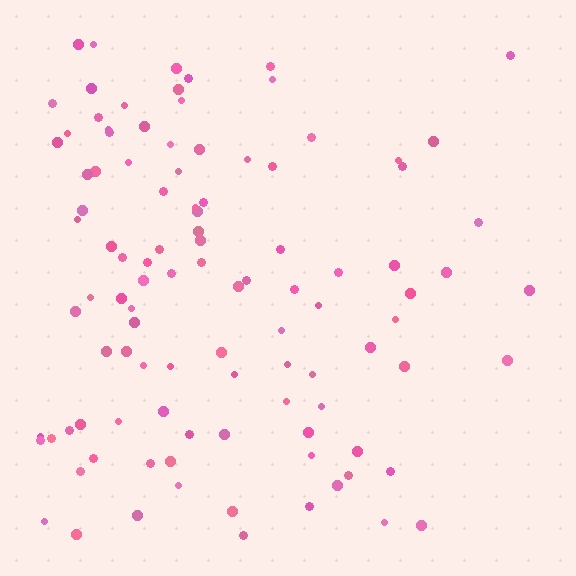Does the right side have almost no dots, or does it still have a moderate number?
Still a moderate number, just noticeably fewer than the left.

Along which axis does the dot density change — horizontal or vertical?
Horizontal.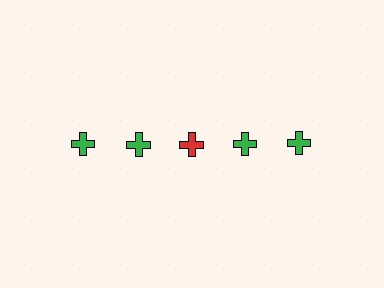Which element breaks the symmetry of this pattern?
The red cross in the top row, center column breaks the symmetry. All other shapes are green crosses.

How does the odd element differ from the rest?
It has a different color: red instead of green.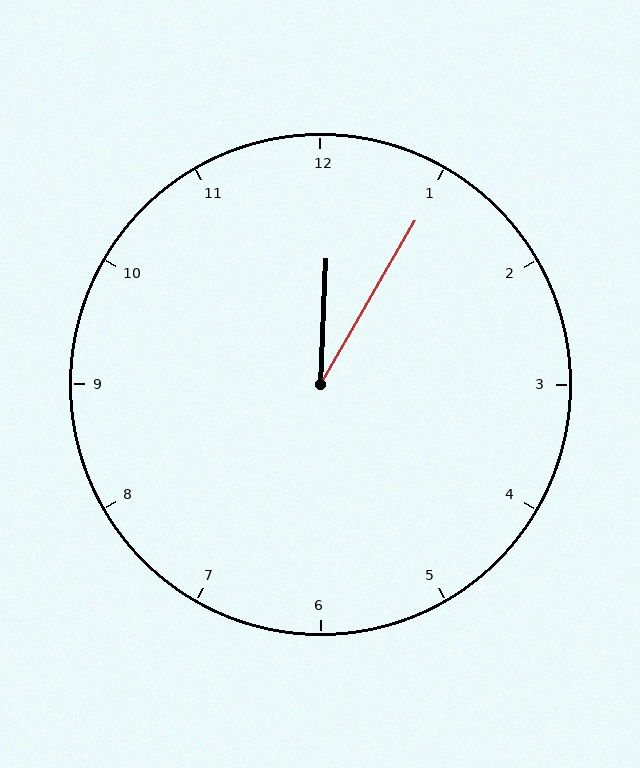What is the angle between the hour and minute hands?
Approximately 28 degrees.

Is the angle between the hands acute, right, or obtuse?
It is acute.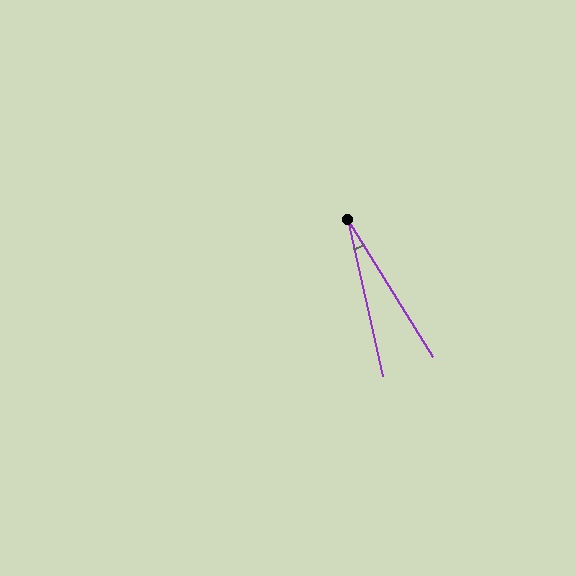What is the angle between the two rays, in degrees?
Approximately 19 degrees.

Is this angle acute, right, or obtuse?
It is acute.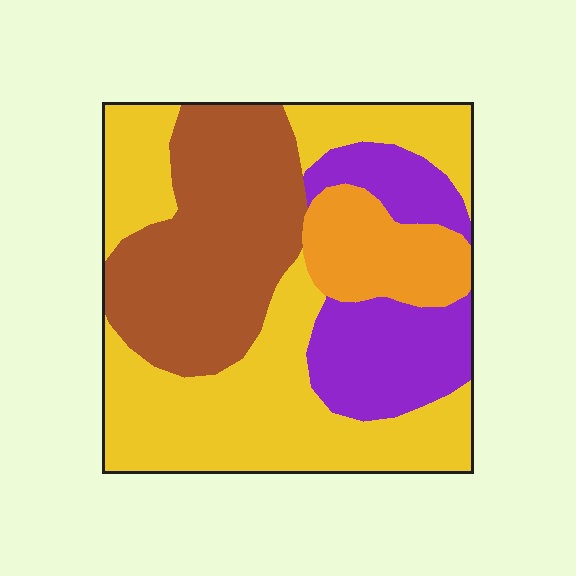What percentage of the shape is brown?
Brown takes up about one quarter (1/4) of the shape.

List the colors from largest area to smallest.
From largest to smallest: yellow, brown, purple, orange.